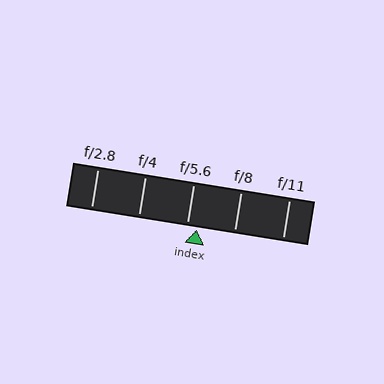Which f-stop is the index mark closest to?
The index mark is closest to f/5.6.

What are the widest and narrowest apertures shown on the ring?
The widest aperture shown is f/2.8 and the narrowest is f/11.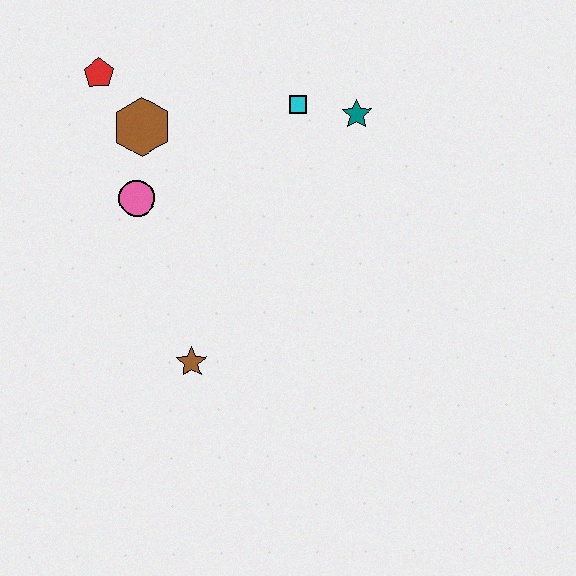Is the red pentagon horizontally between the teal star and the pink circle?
No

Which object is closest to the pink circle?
The brown hexagon is closest to the pink circle.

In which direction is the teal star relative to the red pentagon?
The teal star is to the right of the red pentagon.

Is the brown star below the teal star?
Yes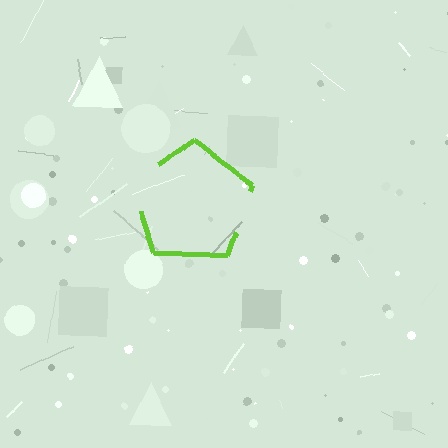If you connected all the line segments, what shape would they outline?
They would outline a pentagon.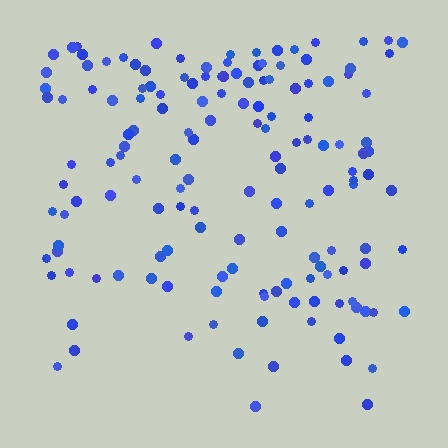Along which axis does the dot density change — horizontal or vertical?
Vertical.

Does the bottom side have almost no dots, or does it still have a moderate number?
Still a moderate number, just noticeably fewer than the top.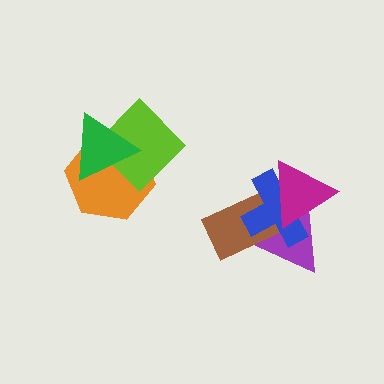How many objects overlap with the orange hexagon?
2 objects overlap with the orange hexagon.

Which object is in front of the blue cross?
The magenta triangle is in front of the blue cross.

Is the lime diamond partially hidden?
Yes, it is partially covered by another shape.